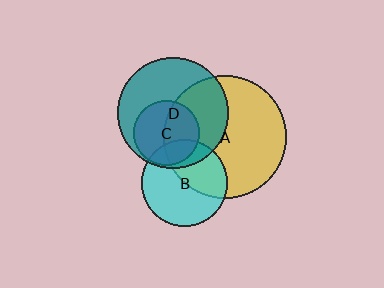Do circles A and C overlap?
Yes.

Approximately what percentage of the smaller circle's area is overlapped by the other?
Approximately 50%.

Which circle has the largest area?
Circle A (yellow).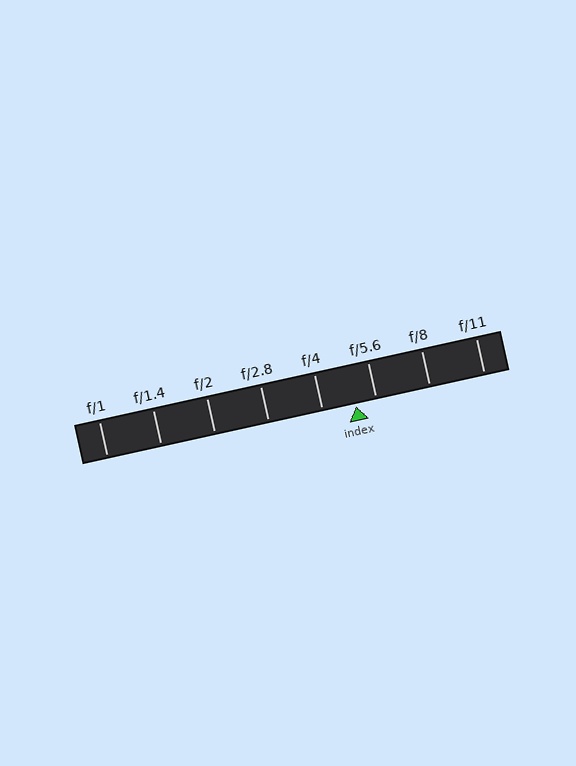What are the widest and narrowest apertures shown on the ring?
The widest aperture shown is f/1 and the narrowest is f/11.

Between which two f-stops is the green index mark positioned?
The index mark is between f/4 and f/5.6.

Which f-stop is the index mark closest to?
The index mark is closest to f/5.6.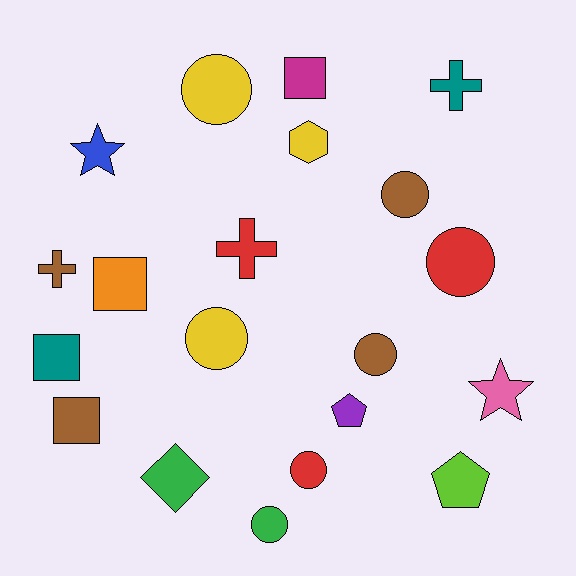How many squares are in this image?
There are 4 squares.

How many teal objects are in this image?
There are 2 teal objects.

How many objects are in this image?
There are 20 objects.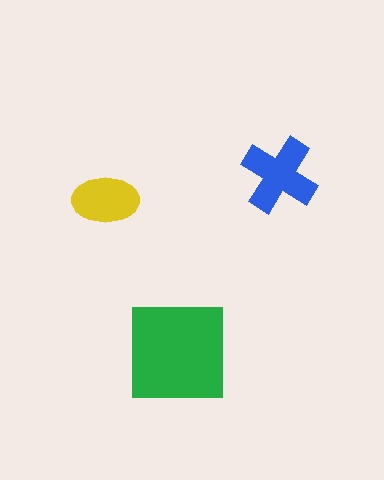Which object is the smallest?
The yellow ellipse.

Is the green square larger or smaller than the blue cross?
Larger.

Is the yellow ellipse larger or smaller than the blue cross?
Smaller.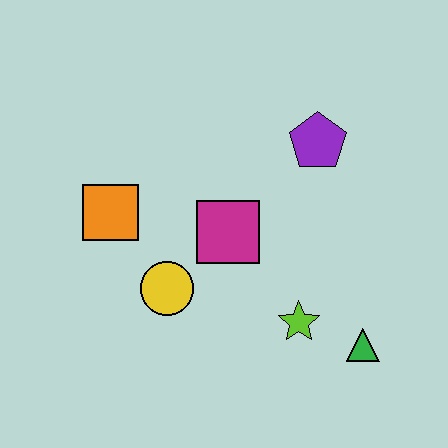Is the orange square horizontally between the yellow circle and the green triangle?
No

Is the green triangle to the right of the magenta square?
Yes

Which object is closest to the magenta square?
The yellow circle is closest to the magenta square.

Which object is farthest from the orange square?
The green triangle is farthest from the orange square.